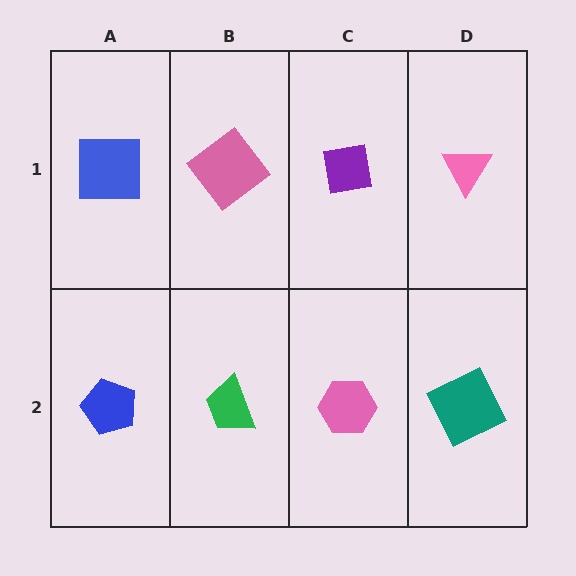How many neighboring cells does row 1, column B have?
3.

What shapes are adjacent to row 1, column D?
A teal square (row 2, column D), a purple square (row 1, column C).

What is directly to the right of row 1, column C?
A pink triangle.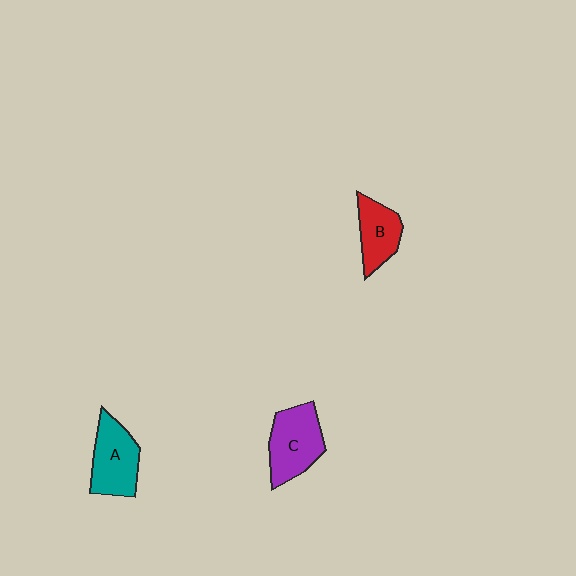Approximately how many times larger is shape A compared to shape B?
Approximately 1.3 times.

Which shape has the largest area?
Shape C (purple).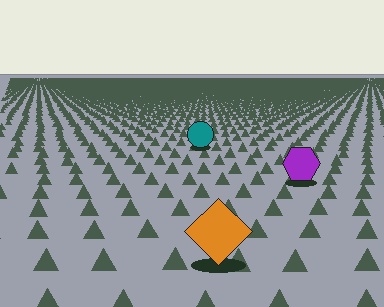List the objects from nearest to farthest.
From nearest to farthest: the orange diamond, the purple hexagon, the teal circle.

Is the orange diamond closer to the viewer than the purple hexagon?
Yes. The orange diamond is closer — you can tell from the texture gradient: the ground texture is coarser near it.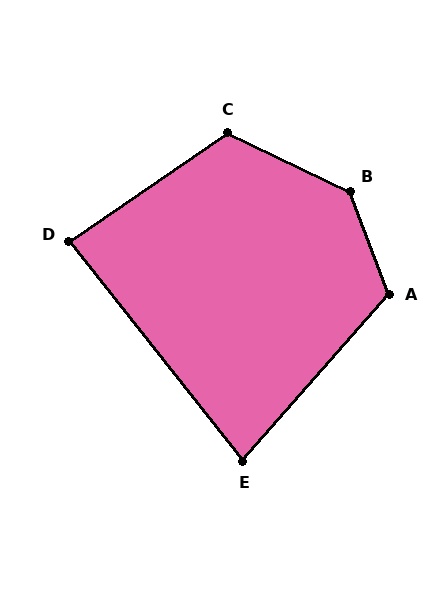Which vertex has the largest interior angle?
B, at approximately 136 degrees.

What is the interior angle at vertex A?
Approximately 118 degrees (obtuse).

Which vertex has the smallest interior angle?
E, at approximately 80 degrees.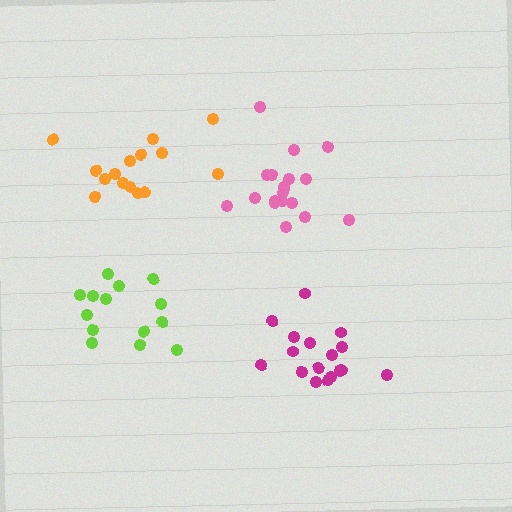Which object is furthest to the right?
The magenta cluster is rightmost.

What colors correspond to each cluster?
The clusters are colored: orange, pink, magenta, lime.